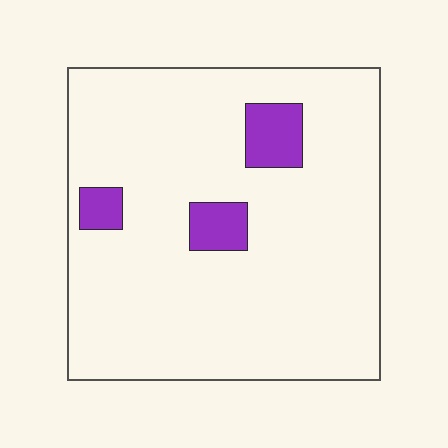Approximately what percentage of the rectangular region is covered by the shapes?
Approximately 10%.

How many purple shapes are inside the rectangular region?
3.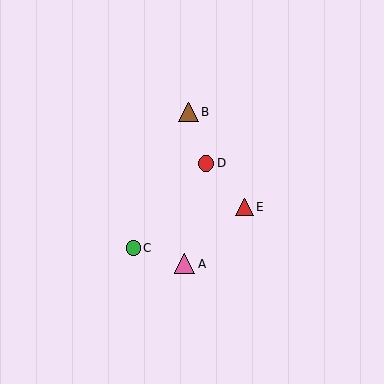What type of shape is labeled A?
Shape A is a pink triangle.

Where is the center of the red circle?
The center of the red circle is at (206, 163).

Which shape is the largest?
The pink triangle (labeled A) is the largest.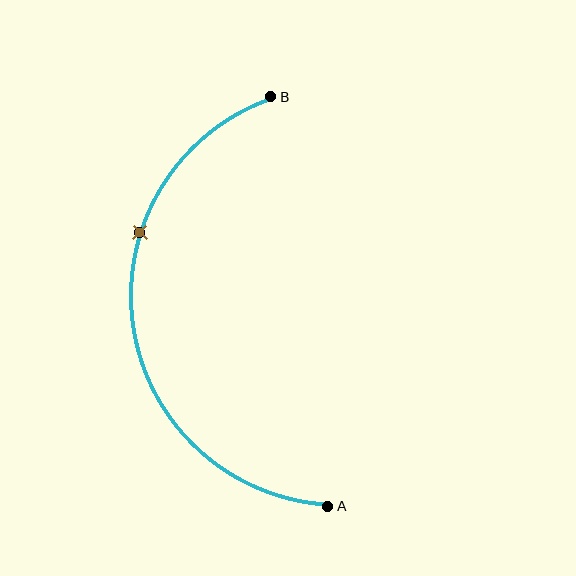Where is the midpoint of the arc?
The arc midpoint is the point on the curve farthest from the straight line joining A and B. It sits to the left of that line.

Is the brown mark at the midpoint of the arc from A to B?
No. The brown mark lies on the arc but is closer to endpoint B. The arc midpoint would be at the point on the curve equidistant along the arc from both A and B.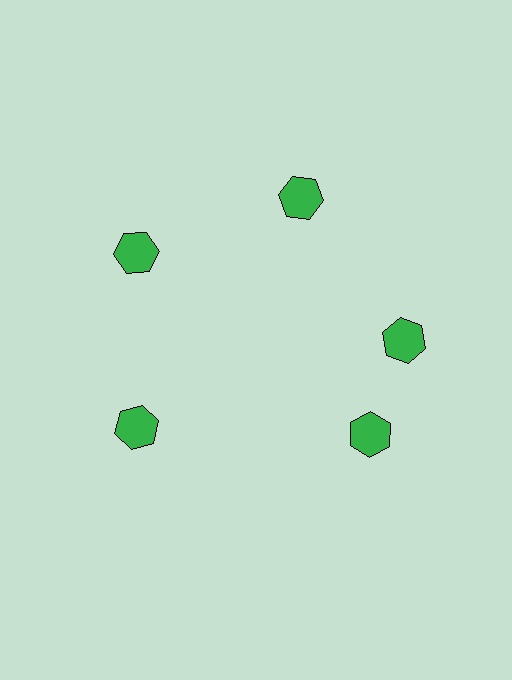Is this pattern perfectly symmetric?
No. The 5 green hexagons are arranged in a ring, but one element near the 5 o'clock position is rotated out of alignment along the ring, breaking the 5-fold rotational symmetry.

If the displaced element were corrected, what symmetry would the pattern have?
It would have 5-fold rotational symmetry — the pattern would map onto itself every 72 degrees.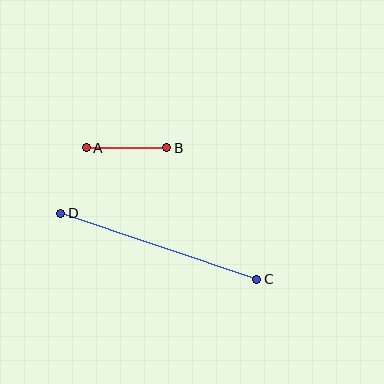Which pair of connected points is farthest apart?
Points C and D are farthest apart.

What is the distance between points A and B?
The distance is approximately 80 pixels.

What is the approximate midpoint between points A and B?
The midpoint is at approximately (127, 148) pixels.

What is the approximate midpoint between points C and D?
The midpoint is at approximately (159, 246) pixels.